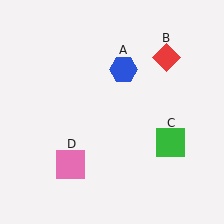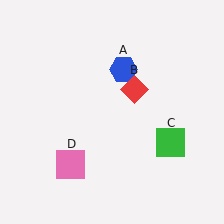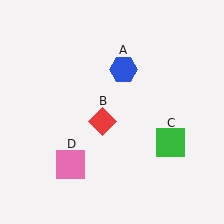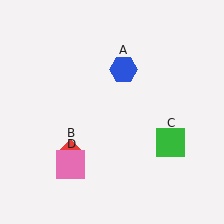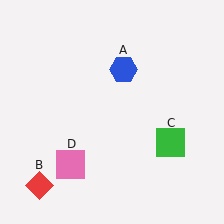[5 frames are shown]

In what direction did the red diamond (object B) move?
The red diamond (object B) moved down and to the left.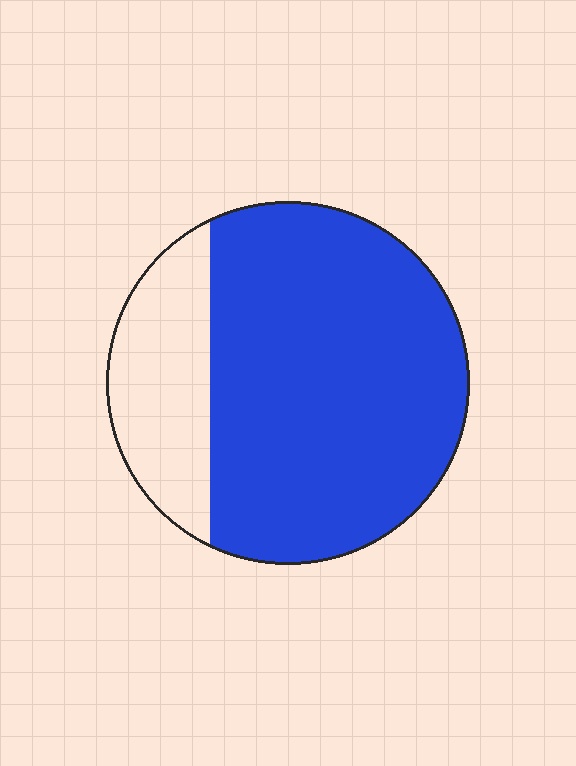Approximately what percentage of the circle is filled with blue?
Approximately 75%.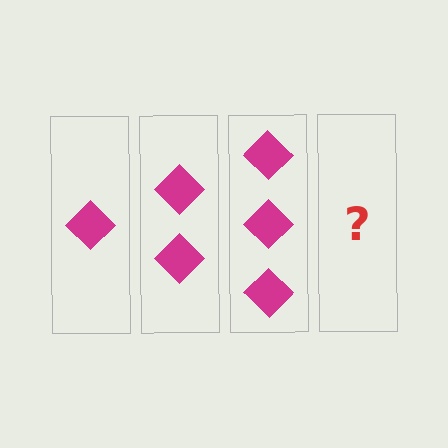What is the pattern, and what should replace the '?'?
The pattern is that each step adds one more diamond. The '?' should be 4 diamonds.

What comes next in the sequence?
The next element should be 4 diamonds.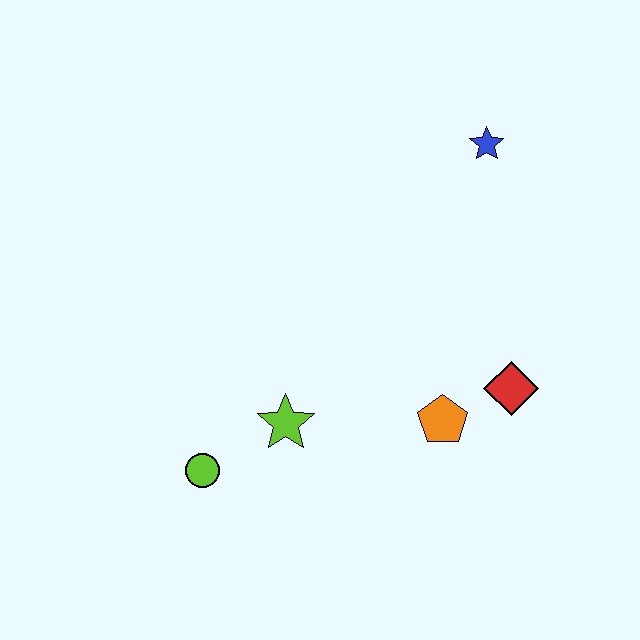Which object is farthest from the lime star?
The blue star is farthest from the lime star.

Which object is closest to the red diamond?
The orange pentagon is closest to the red diamond.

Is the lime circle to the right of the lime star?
No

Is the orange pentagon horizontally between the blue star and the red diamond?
No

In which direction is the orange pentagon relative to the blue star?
The orange pentagon is below the blue star.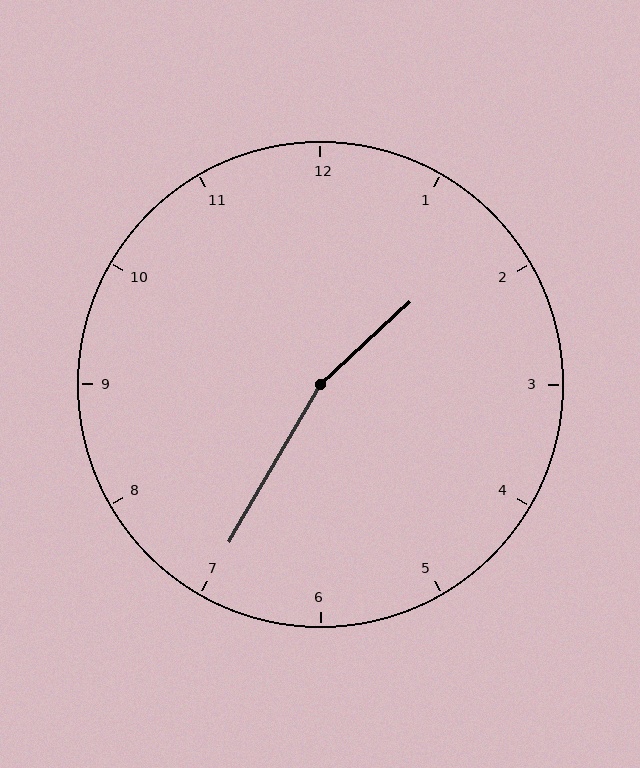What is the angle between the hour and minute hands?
Approximately 162 degrees.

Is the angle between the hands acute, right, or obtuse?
It is obtuse.